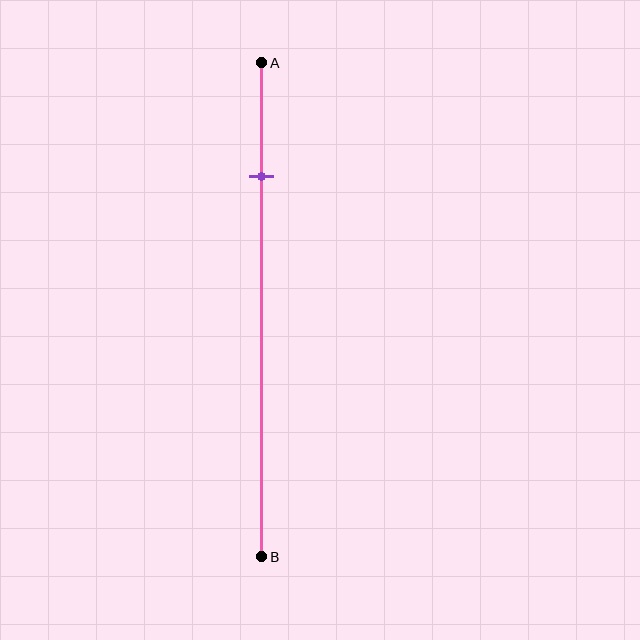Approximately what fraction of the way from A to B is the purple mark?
The purple mark is approximately 25% of the way from A to B.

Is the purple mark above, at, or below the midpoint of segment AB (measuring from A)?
The purple mark is above the midpoint of segment AB.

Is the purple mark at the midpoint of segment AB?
No, the mark is at about 25% from A, not at the 50% midpoint.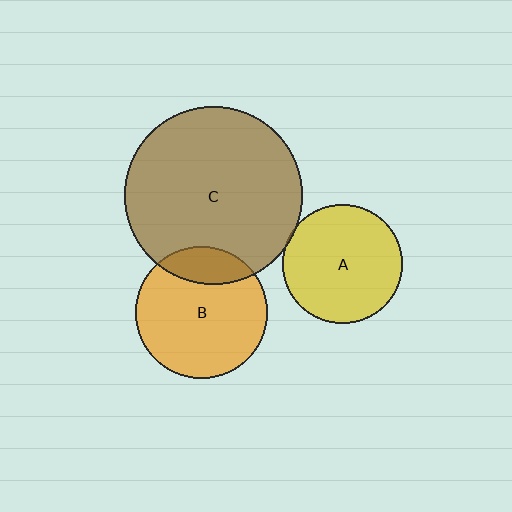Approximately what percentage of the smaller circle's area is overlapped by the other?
Approximately 20%.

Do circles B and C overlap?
Yes.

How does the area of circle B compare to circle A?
Approximately 1.2 times.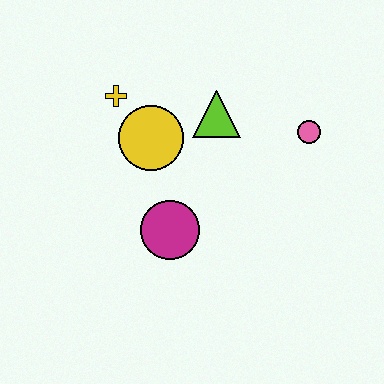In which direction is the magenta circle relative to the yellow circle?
The magenta circle is below the yellow circle.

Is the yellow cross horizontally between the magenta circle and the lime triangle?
No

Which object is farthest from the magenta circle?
The pink circle is farthest from the magenta circle.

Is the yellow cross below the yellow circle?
No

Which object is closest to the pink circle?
The lime triangle is closest to the pink circle.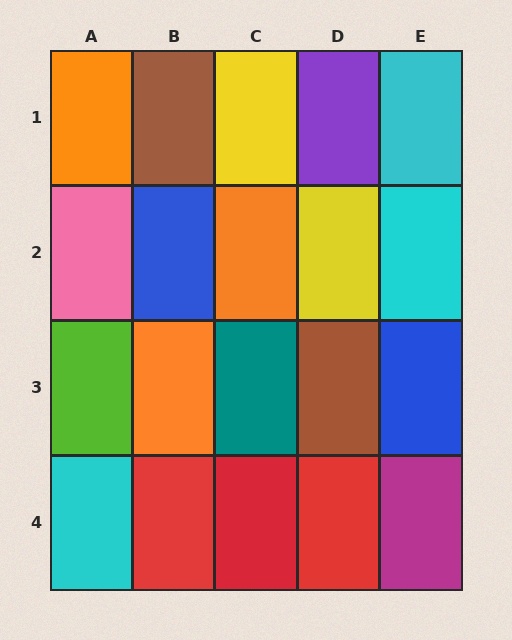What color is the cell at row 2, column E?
Cyan.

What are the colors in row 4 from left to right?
Cyan, red, red, red, magenta.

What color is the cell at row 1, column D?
Purple.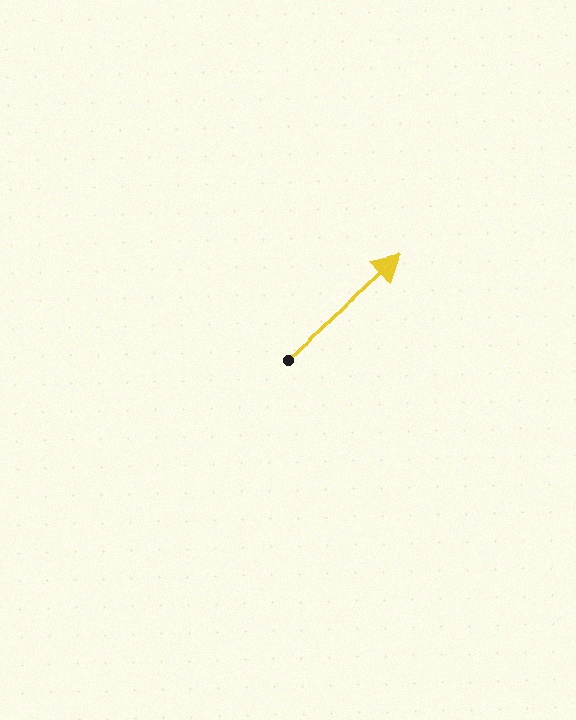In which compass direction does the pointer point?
Northeast.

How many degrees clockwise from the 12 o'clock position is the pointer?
Approximately 48 degrees.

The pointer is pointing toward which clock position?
Roughly 2 o'clock.